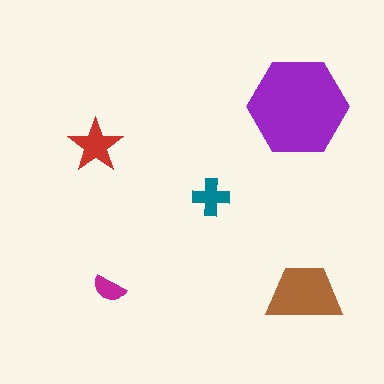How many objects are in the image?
There are 5 objects in the image.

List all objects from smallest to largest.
The magenta semicircle, the teal cross, the red star, the brown trapezoid, the purple hexagon.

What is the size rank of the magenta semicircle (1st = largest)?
5th.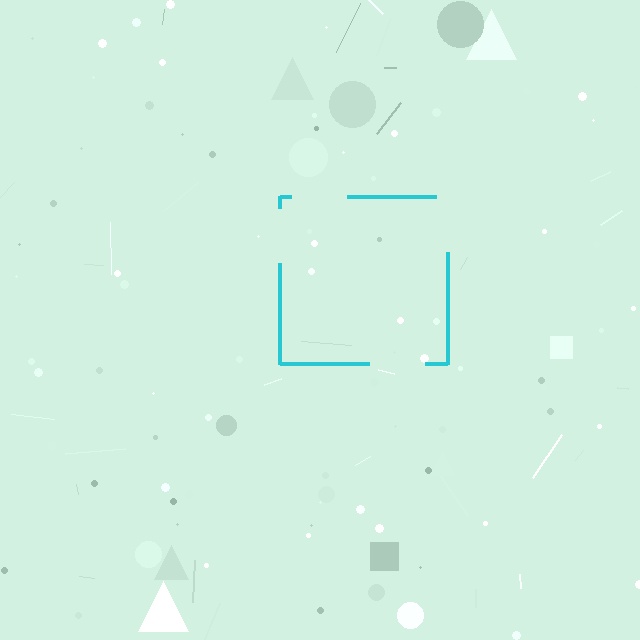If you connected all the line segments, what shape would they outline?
They would outline a square.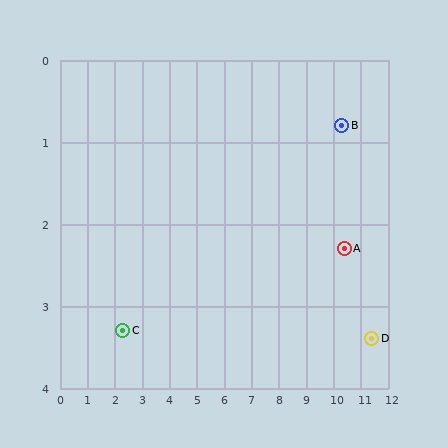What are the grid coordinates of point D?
Point D is at approximately (11.4, 3.4).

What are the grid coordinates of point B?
Point B is at approximately (10.3, 0.8).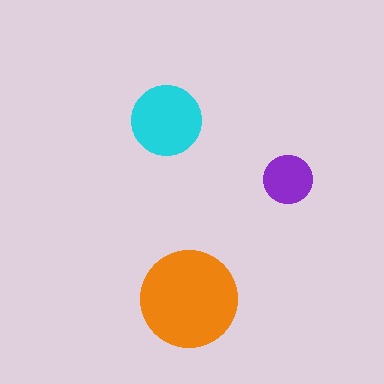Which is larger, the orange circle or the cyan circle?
The orange one.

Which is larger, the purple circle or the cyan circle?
The cyan one.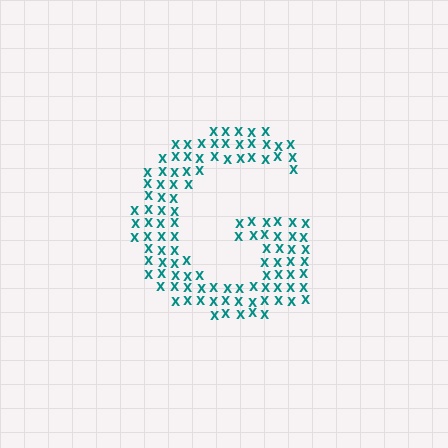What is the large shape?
The large shape is the letter G.